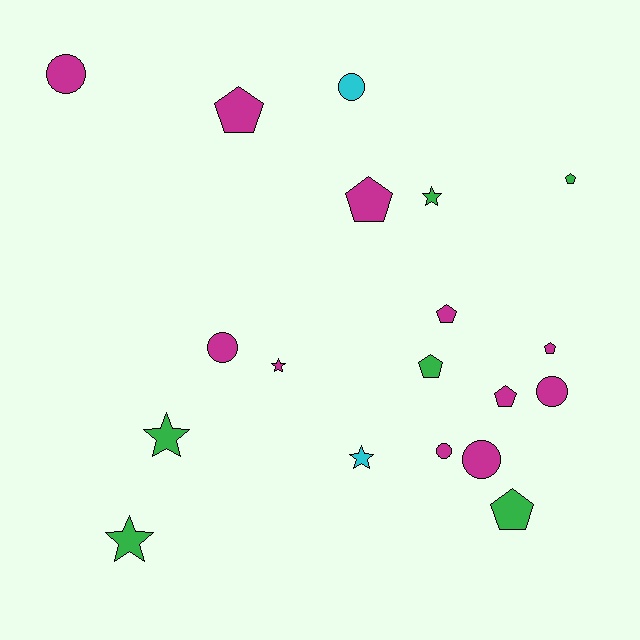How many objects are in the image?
There are 19 objects.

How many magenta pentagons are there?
There are 5 magenta pentagons.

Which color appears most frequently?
Magenta, with 11 objects.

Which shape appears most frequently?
Pentagon, with 8 objects.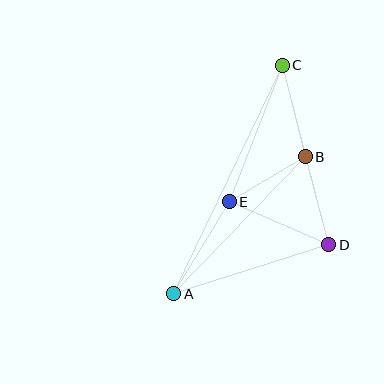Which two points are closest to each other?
Points B and E are closest to each other.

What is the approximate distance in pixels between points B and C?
The distance between B and C is approximately 94 pixels.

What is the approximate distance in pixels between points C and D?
The distance between C and D is approximately 185 pixels.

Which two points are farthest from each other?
Points A and C are farthest from each other.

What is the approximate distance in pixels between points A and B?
The distance between A and B is approximately 190 pixels.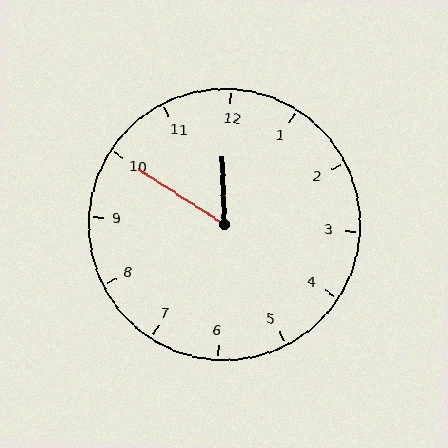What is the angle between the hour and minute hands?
Approximately 55 degrees.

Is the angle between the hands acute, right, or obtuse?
It is acute.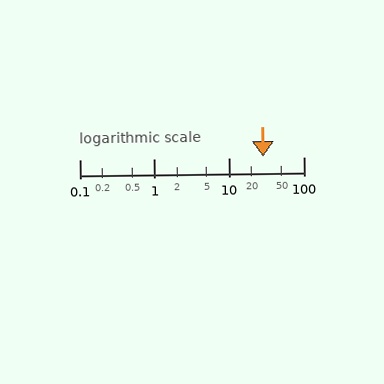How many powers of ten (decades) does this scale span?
The scale spans 3 decades, from 0.1 to 100.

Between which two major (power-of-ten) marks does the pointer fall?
The pointer is between 10 and 100.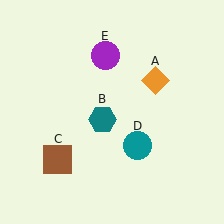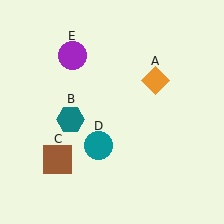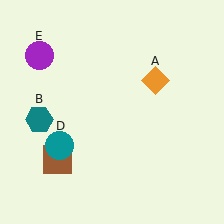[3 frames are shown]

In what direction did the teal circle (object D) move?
The teal circle (object D) moved left.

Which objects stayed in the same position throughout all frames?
Orange diamond (object A) and brown square (object C) remained stationary.